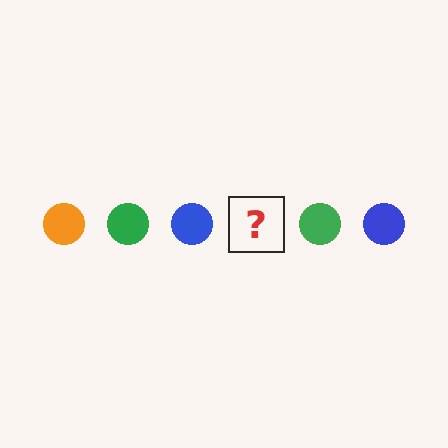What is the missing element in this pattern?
The missing element is an orange circle.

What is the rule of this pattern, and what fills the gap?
The rule is that the pattern cycles through orange, green, blue circles. The gap should be filled with an orange circle.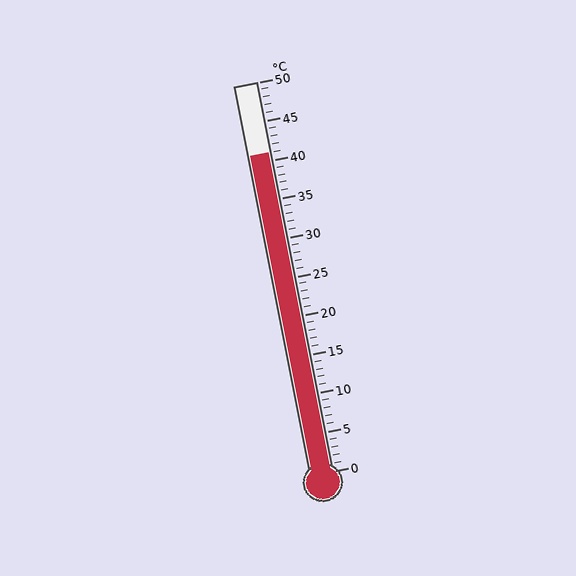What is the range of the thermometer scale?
The thermometer scale ranges from 0°C to 50°C.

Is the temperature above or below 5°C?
The temperature is above 5°C.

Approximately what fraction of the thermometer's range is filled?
The thermometer is filled to approximately 80% of its range.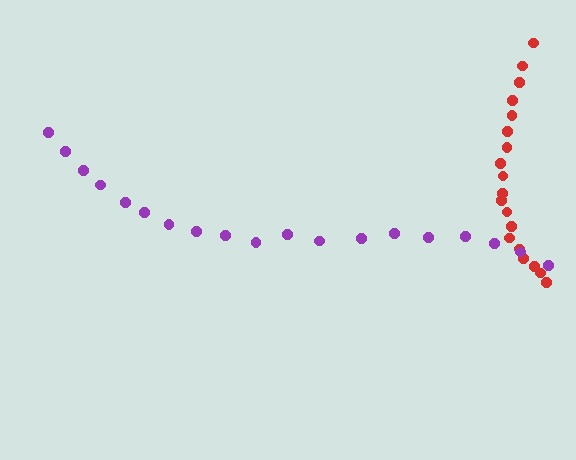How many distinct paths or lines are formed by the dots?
There are 2 distinct paths.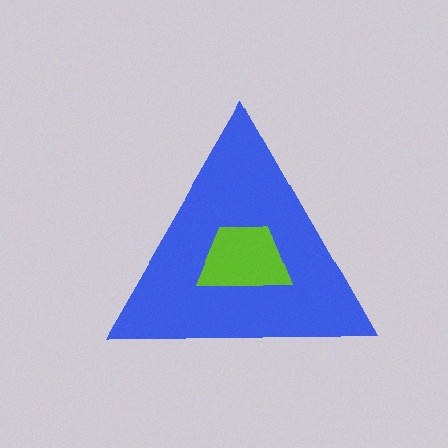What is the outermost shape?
The blue triangle.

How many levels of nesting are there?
2.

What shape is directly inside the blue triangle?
The lime trapezoid.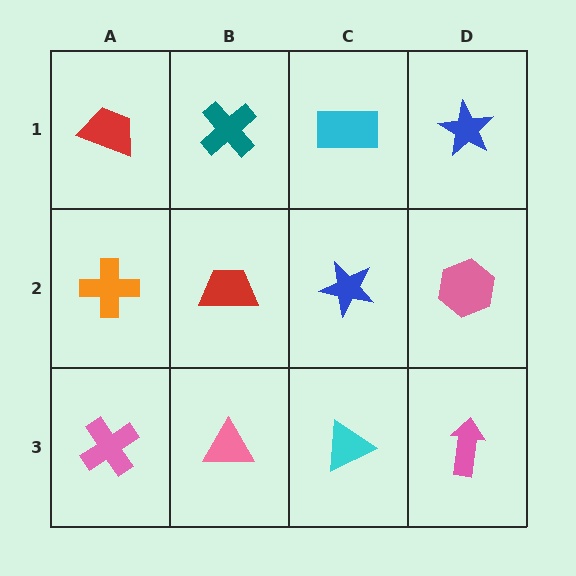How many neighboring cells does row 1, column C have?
3.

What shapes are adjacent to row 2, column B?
A teal cross (row 1, column B), a pink triangle (row 3, column B), an orange cross (row 2, column A), a blue star (row 2, column C).